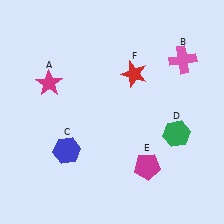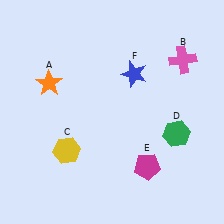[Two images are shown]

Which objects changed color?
A changed from magenta to orange. C changed from blue to yellow. F changed from red to blue.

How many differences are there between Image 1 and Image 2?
There are 3 differences between the two images.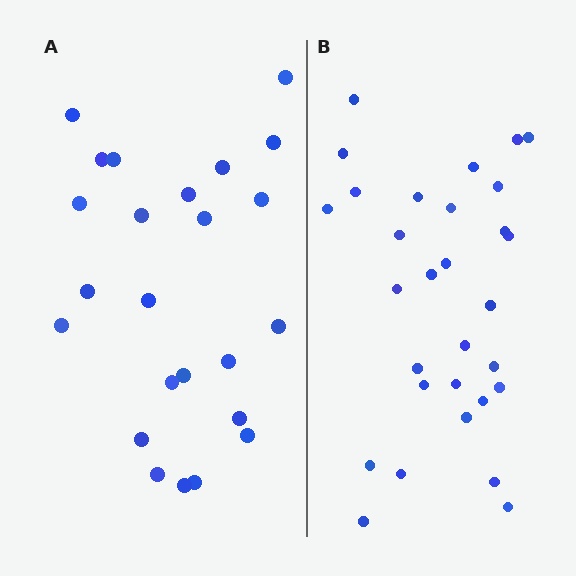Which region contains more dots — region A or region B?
Region B (the right region) has more dots.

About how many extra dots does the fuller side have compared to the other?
Region B has about 6 more dots than region A.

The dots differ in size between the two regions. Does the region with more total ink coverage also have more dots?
No. Region A has more total ink coverage because its dots are larger, but region B actually contains more individual dots. Total area can be misleading — the number of items is what matters here.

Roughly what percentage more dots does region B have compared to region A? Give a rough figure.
About 25% more.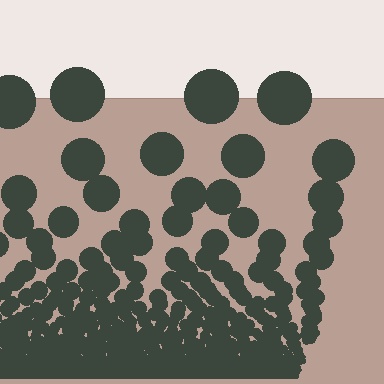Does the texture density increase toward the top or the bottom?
Density increases toward the bottom.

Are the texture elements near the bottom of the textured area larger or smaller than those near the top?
Smaller. The gradient is inverted — elements near the bottom are smaller and denser.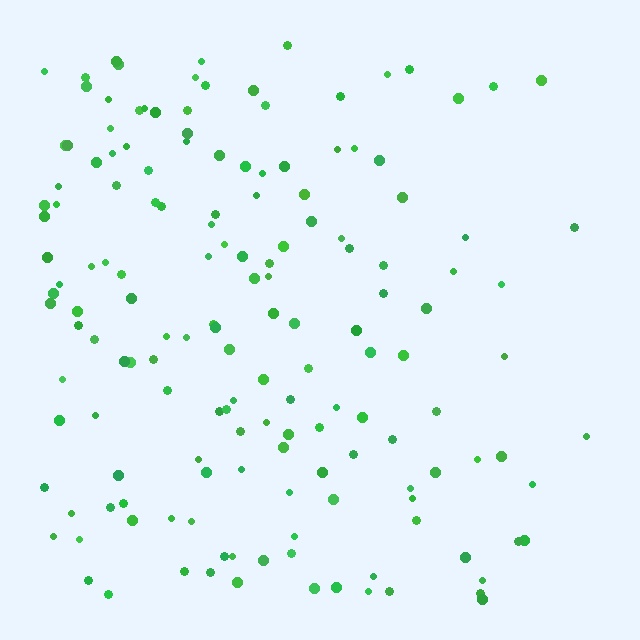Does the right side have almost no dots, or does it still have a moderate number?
Still a moderate number, just noticeably fewer than the left.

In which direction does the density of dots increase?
From right to left, with the left side densest.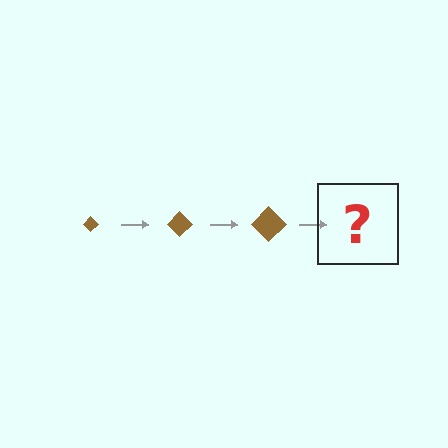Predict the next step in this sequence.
The next step is a brown diamond, larger than the previous one.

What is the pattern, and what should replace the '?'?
The pattern is that the diamond gets progressively larger each step. The '?' should be a brown diamond, larger than the previous one.